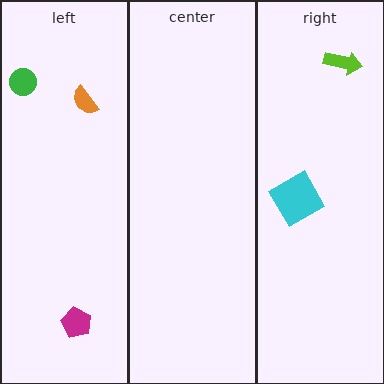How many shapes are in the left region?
3.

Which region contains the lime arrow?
The right region.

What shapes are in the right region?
The cyan square, the lime arrow.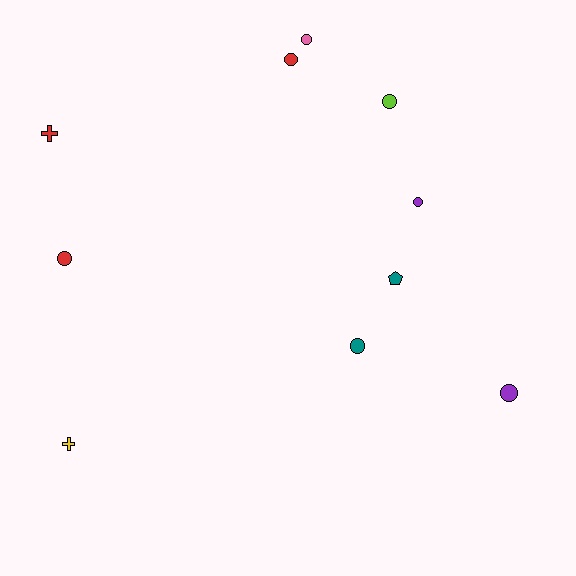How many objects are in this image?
There are 10 objects.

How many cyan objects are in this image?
There are no cyan objects.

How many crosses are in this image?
There are 2 crosses.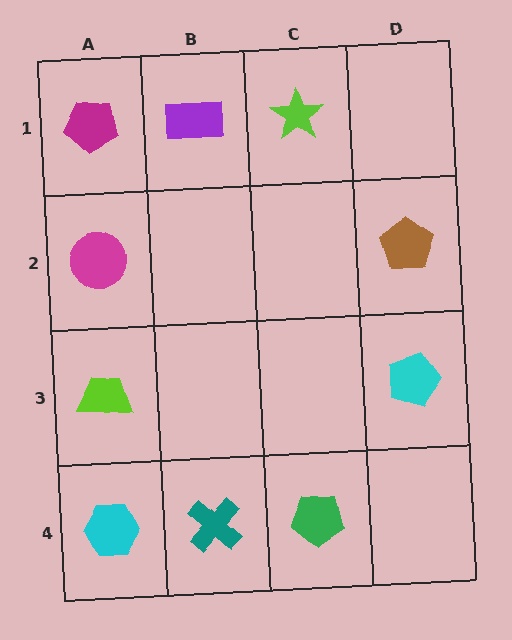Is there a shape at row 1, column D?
No, that cell is empty.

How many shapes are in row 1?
3 shapes.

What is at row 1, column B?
A purple rectangle.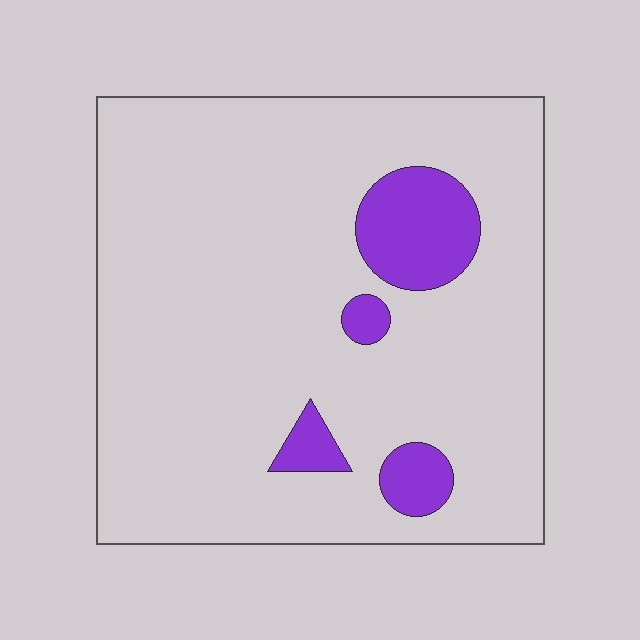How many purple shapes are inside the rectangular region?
4.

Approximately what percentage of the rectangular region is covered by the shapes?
Approximately 10%.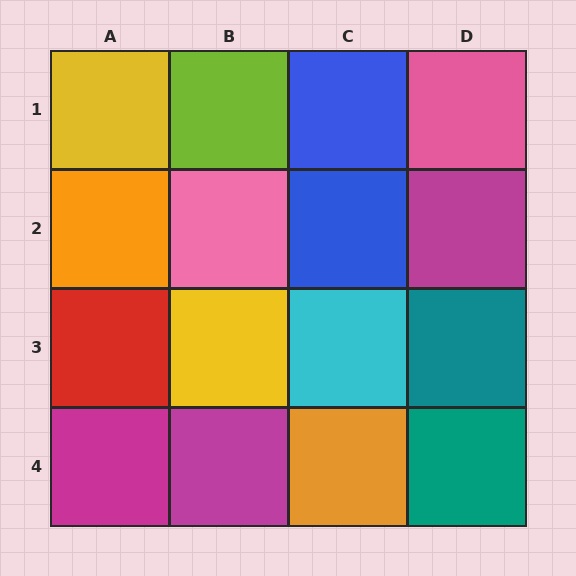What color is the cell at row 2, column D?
Magenta.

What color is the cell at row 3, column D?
Teal.